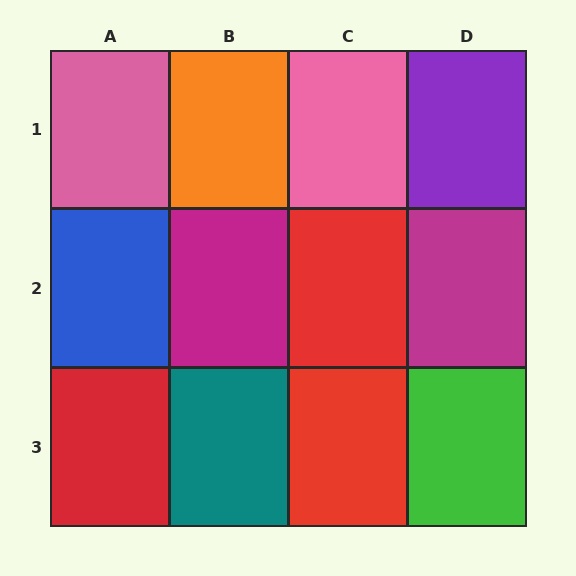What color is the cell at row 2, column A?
Blue.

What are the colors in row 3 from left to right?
Red, teal, red, green.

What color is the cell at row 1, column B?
Orange.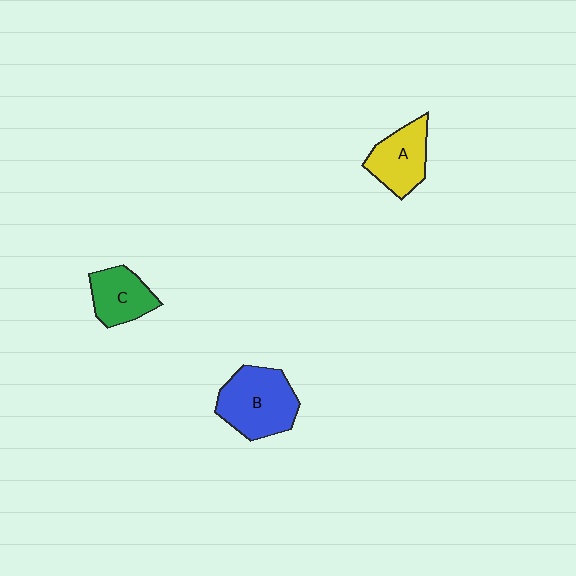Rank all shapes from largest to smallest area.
From largest to smallest: B (blue), A (yellow), C (green).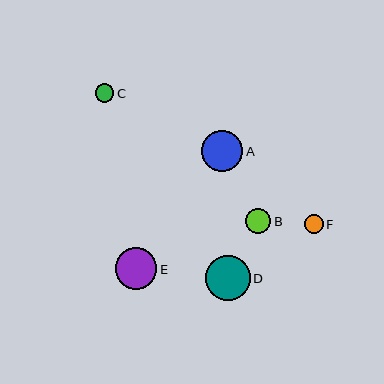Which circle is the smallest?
Circle C is the smallest with a size of approximately 18 pixels.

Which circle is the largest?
Circle D is the largest with a size of approximately 45 pixels.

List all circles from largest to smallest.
From largest to smallest: D, E, A, B, F, C.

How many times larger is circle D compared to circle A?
Circle D is approximately 1.1 times the size of circle A.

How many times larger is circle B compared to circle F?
Circle B is approximately 1.3 times the size of circle F.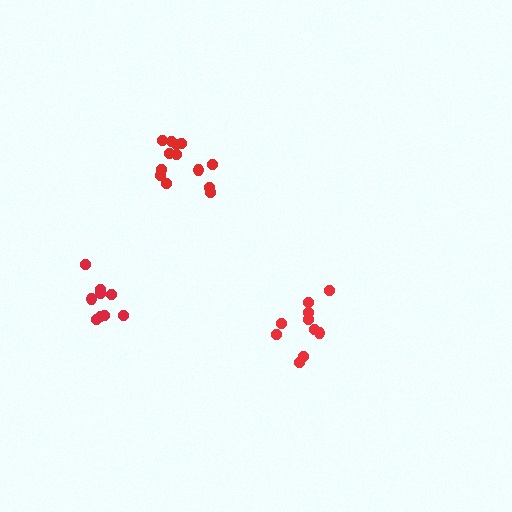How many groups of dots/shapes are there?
There are 3 groups.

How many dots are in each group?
Group 1: 13 dots, Group 2: 10 dots, Group 3: 9 dots (32 total).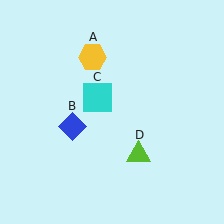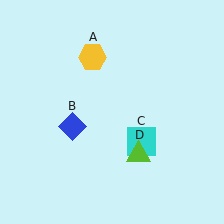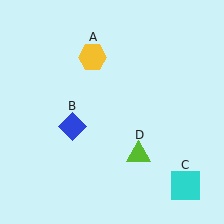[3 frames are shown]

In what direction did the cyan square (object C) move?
The cyan square (object C) moved down and to the right.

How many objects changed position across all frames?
1 object changed position: cyan square (object C).